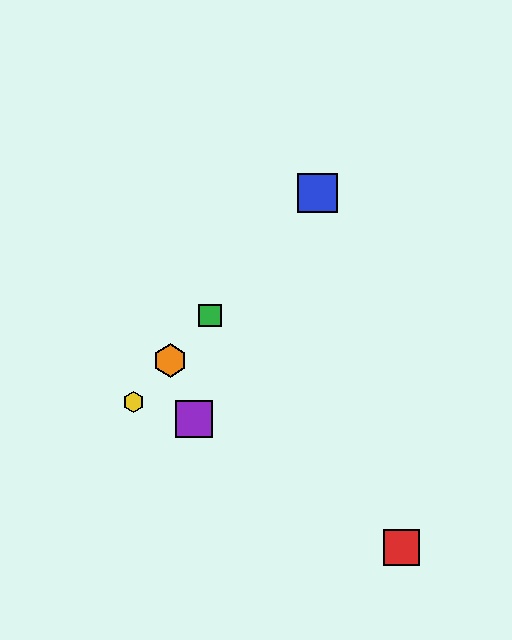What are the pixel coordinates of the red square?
The red square is at (402, 547).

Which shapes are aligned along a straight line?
The blue square, the green square, the yellow hexagon, the orange hexagon are aligned along a straight line.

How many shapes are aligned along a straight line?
4 shapes (the blue square, the green square, the yellow hexagon, the orange hexagon) are aligned along a straight line.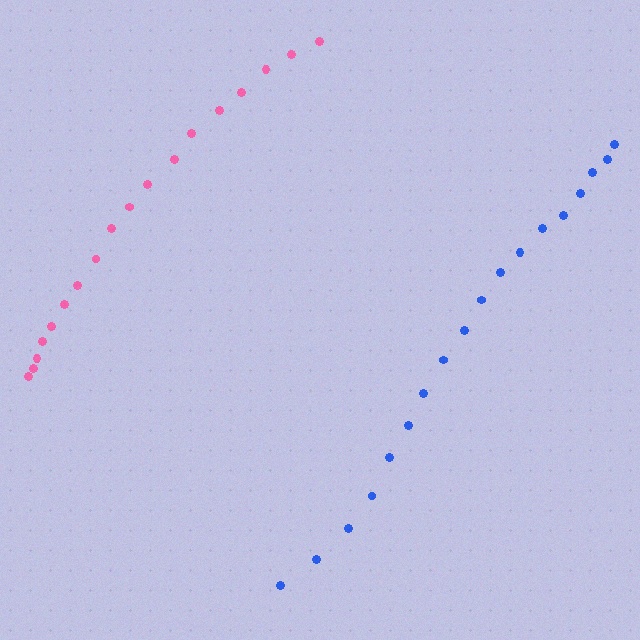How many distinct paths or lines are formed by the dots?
There are 2 distinct paths.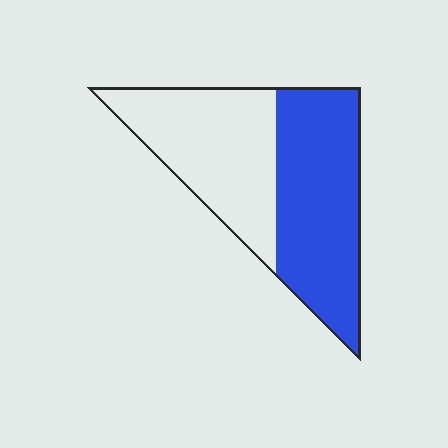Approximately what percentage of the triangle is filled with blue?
Approximately 50%.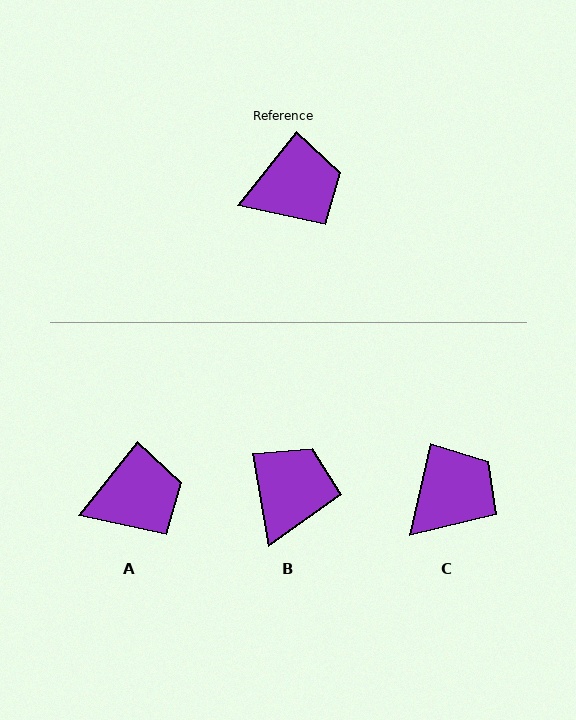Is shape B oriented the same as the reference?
No, it is off by about 48 degrees.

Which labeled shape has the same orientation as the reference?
A.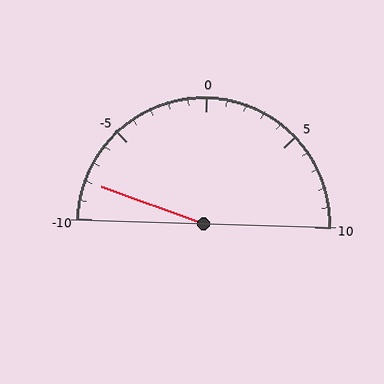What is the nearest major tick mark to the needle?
The nearest major tick mark is -10.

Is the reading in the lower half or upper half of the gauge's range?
The reading is in the lower half of the range (-10 to 10).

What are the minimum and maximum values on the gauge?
The gauge ranges from -10 to 10.